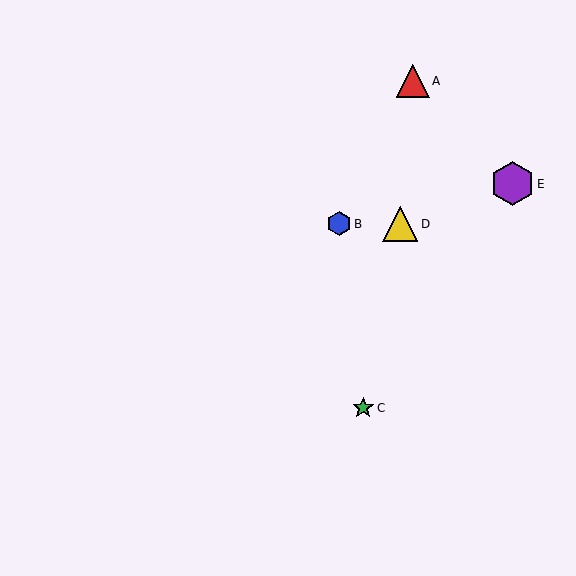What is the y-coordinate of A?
Object A is at y≈81.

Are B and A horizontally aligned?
No, B is at y≈224 and A is at y≈81.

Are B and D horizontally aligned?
Yes, both are at y≈224.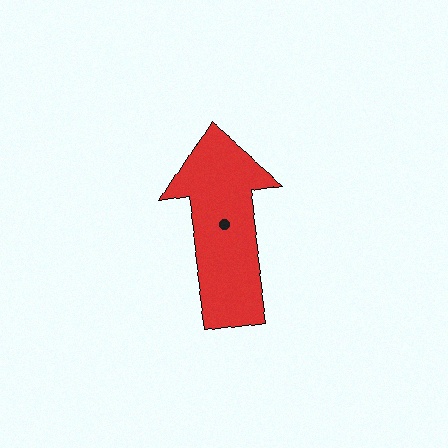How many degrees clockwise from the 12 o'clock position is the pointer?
Approximately 351 degrees.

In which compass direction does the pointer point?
North.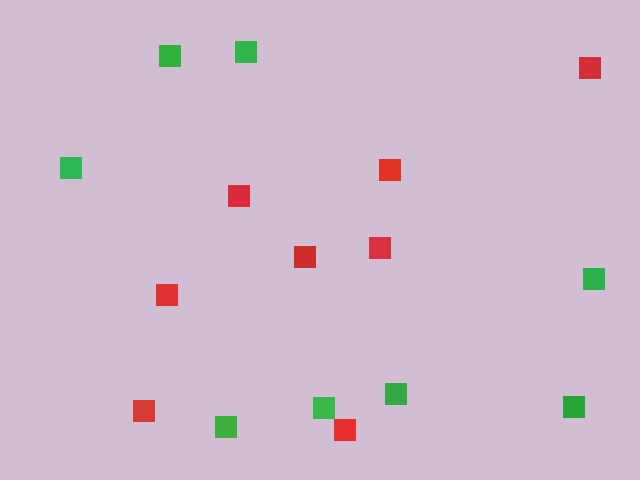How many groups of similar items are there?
There are 2 groups: one group of green squares (8) and one group of red squares (8).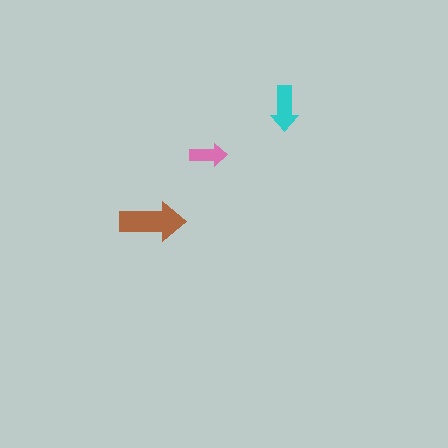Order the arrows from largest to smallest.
the brown one, the cyan one, the pink one.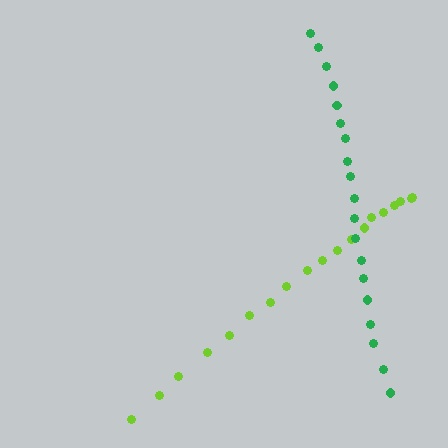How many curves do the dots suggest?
There are 2 distinct paths.